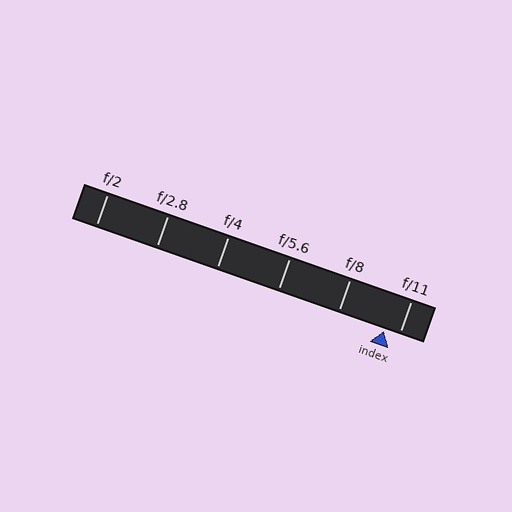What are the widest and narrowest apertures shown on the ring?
The widest aperture shown is f/2 and the narrowest is f/11.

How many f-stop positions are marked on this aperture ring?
There are 6 f-stop positions marked.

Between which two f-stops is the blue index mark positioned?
The index mark is between f/8 and f/11.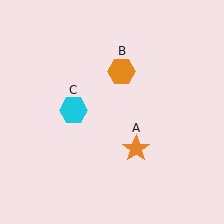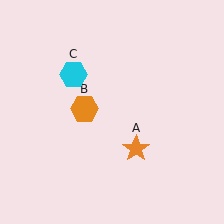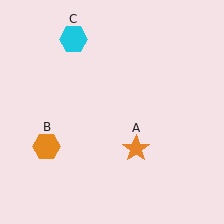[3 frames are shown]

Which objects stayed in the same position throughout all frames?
Orange star (object A) remained stationary.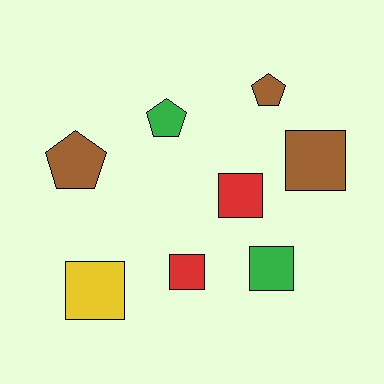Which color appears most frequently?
Brown, with 3 objects.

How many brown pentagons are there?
There are 2 brown pentagons.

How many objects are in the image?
There are 8 objects.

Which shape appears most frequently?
Square, with 5 objects.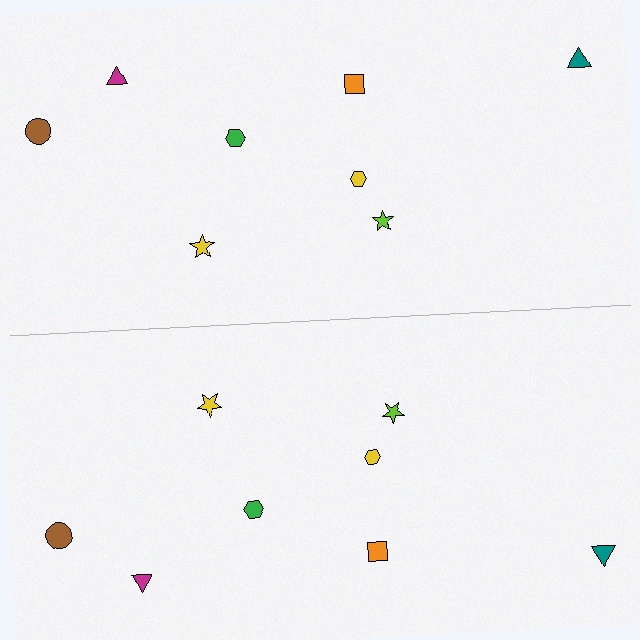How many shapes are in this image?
There are 16 shapes in this image.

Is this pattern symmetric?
Yes, this pattern has bilateral (reflection) symmetry.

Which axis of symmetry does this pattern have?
The pattern has a horizontal axis of symmetry running through the center of the image.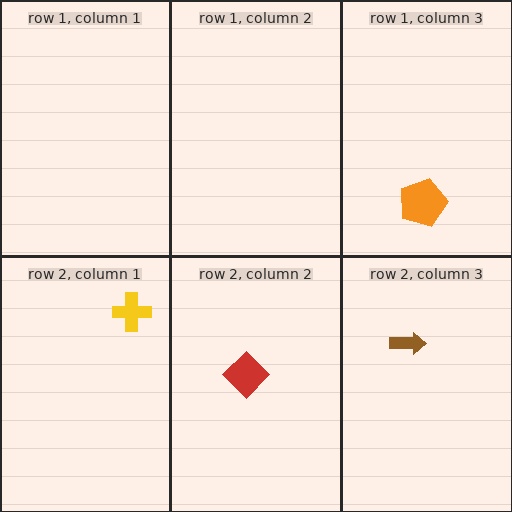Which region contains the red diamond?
The row 2, column 2 region.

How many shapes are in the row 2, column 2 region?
1.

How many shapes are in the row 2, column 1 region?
1.